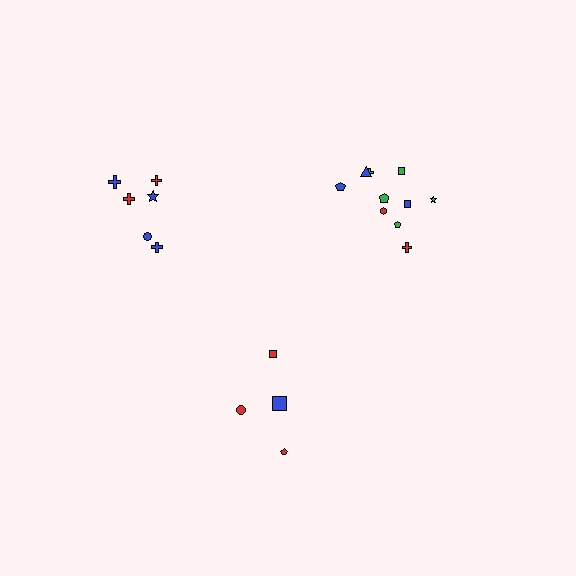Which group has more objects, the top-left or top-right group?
The top-right group.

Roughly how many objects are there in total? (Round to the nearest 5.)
Roughly 20 objects in total.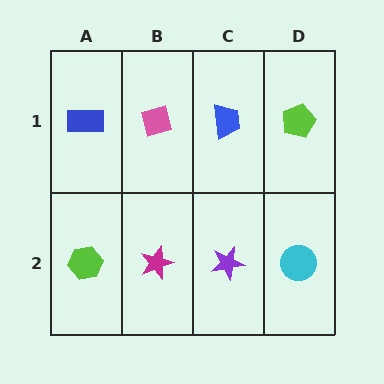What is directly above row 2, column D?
A lime pentagon.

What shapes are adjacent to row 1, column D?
A cyan circle (row 2, column D), a blue trapezoid (row 1, column C).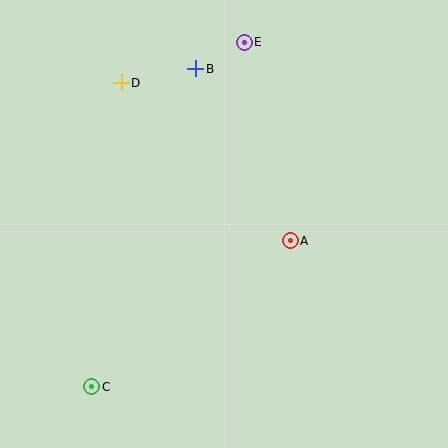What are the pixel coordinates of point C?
Point C is at (92, 387).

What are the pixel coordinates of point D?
Point D is at (121, 83).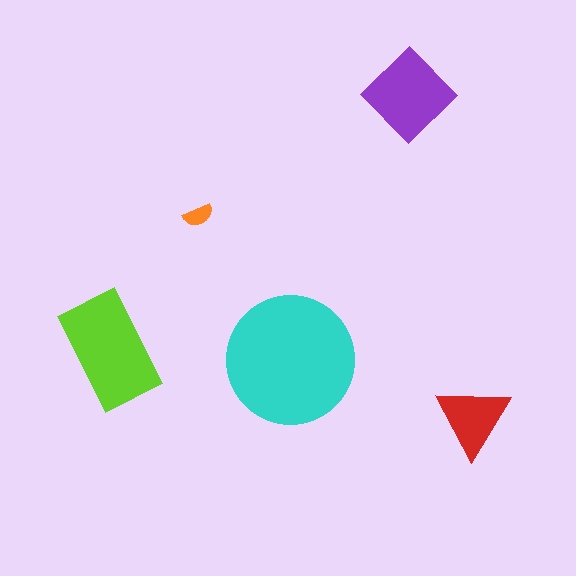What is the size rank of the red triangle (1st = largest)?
4th.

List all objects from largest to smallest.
The cyan circle, the lime rectangle, the purple diamond, the red triangle, the orange semicircle.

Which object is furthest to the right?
The red triangle is rightmost.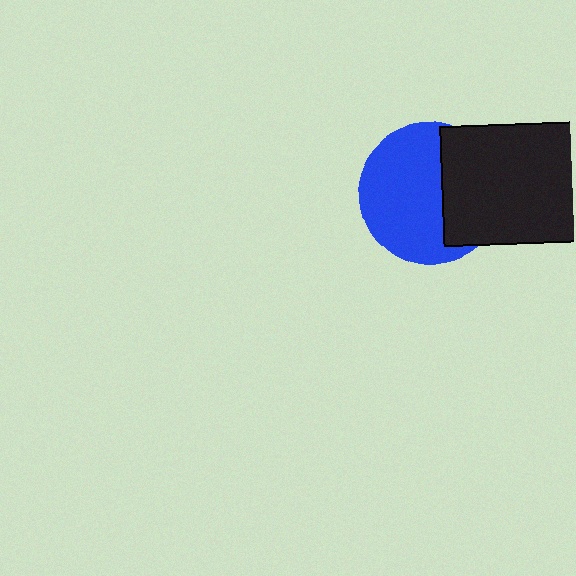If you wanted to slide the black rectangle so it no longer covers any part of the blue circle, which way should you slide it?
Slide it right — that is the most direct way to separate the two shapes.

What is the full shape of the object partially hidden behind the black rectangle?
The partially hidden object is a blue circle.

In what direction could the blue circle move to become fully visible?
The blue circle could move left. That would shift it out from behind the black rectangle entirely.